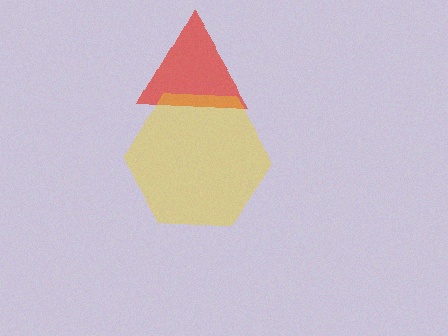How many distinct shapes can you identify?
There are 2 distinct shapes: a red triangle, a yellow hexagon.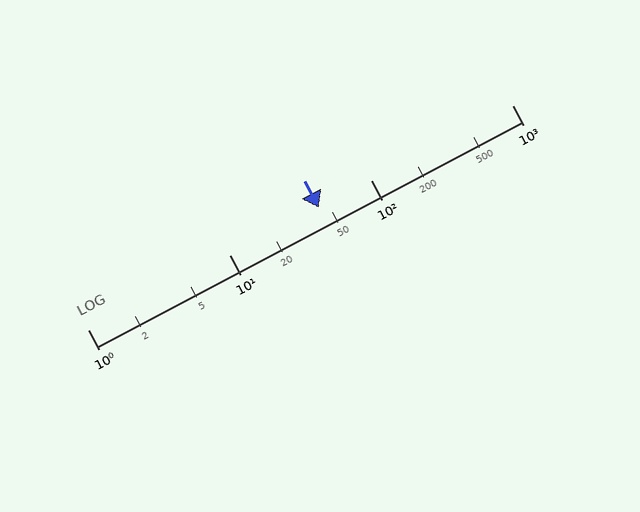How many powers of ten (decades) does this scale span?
The scale spans 3 decades, from 1 to 1000.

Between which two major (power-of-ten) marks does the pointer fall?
The pointer is between 10 and 100.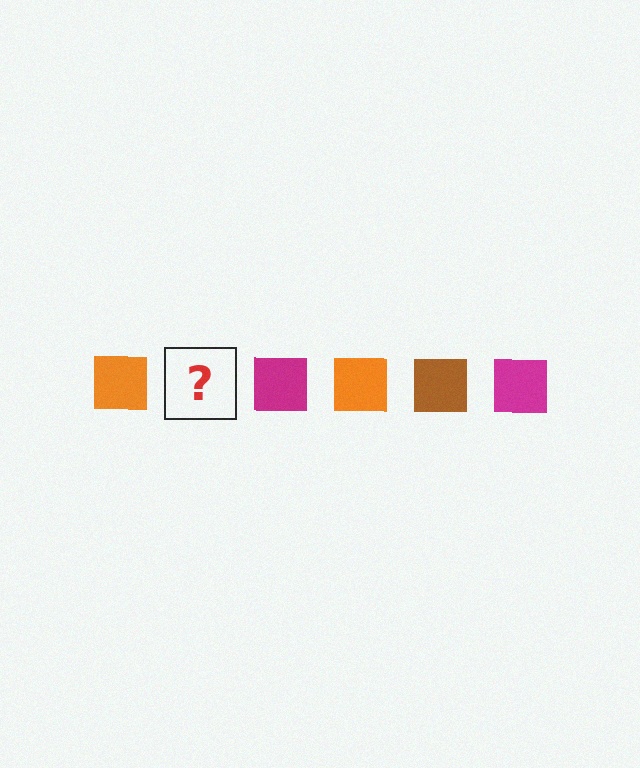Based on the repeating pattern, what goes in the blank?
The blank should be a brown square.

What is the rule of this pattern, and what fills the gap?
The rule is that the pattern cycles through orange, brown, magenta squares. The gap should be filled with a brown square.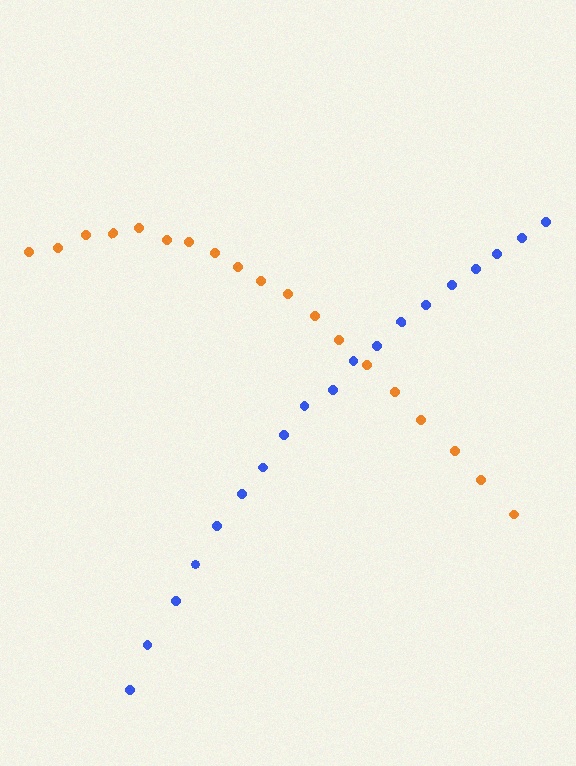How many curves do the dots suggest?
There are 2 distinct paths.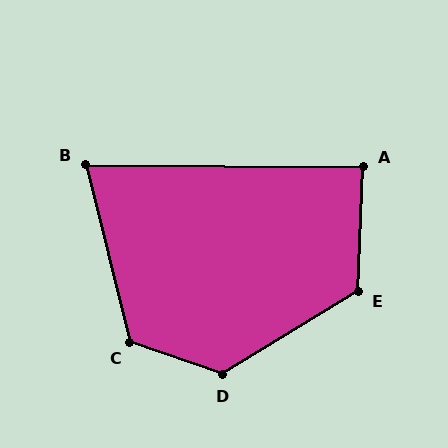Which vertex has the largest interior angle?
D, at approximately 129 degrees.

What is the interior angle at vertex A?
Approximately 88 degrees (approximately right).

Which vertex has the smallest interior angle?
B, at approximately 75 degrees.